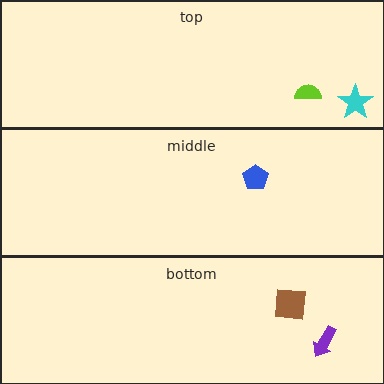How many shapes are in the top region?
2.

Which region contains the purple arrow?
The bottom region.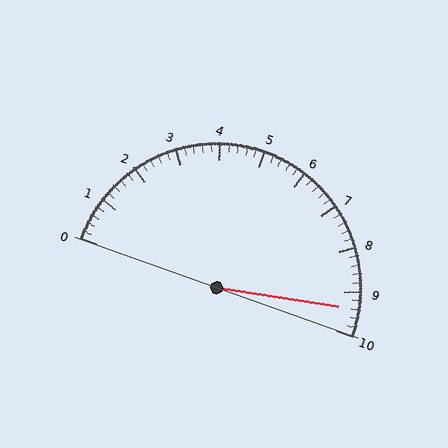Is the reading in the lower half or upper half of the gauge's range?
The reading is in the upper half of the range (0 to 10).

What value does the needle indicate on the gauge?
The needle indicates approximately 9.4.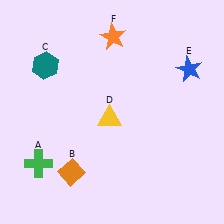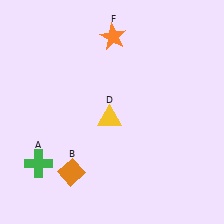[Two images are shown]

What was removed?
The blue star (E), the teal hexagon (C) were removed in Image 2.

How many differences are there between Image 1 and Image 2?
There are 2 differences between the two images.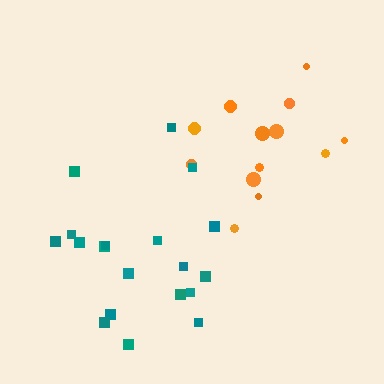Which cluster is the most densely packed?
Teal.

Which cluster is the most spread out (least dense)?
Orange.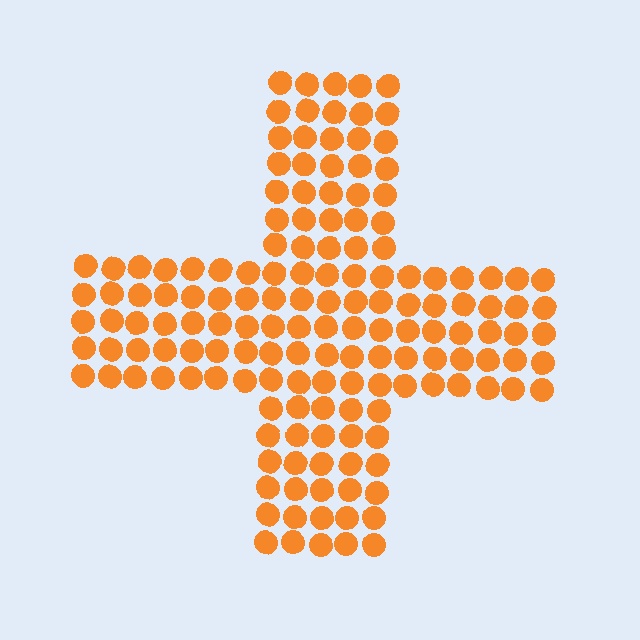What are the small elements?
The small elements are circles.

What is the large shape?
The large shape is a cross.